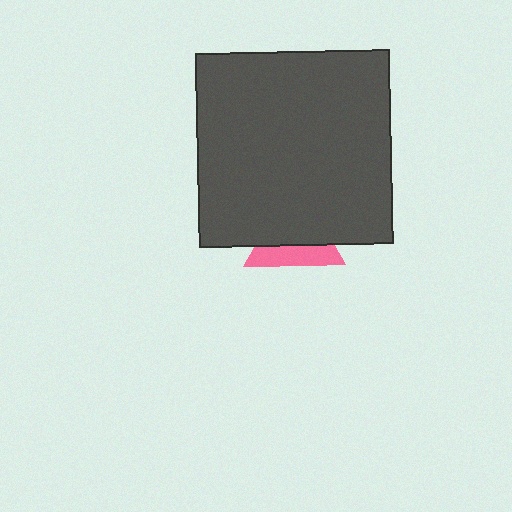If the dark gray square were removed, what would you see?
You would see the complete pink triangle.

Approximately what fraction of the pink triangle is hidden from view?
Roughly 60% of the pink triangle is hidden behind the dark gray square.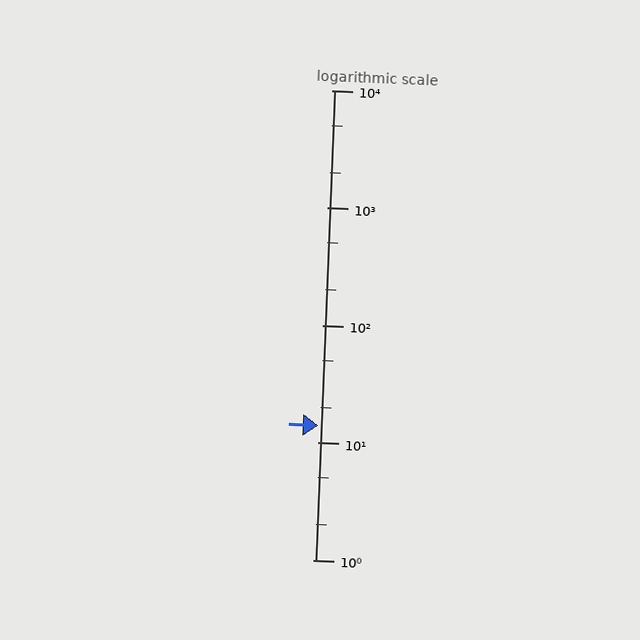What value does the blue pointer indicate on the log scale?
The pointer indicates approximately 14.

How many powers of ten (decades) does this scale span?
The scale spans 4 decades, from 1 to 10000.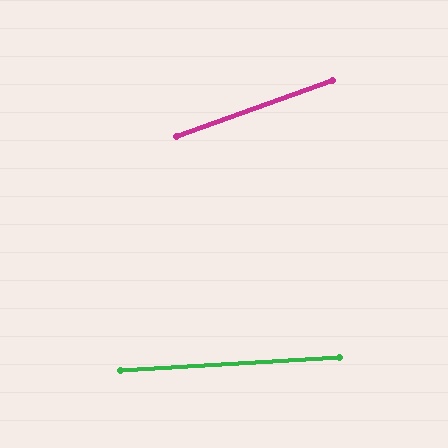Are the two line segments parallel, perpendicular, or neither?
Neither parallel nor perpendicular — they differ by about 17°.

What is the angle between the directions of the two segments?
Approximately 17 degrees.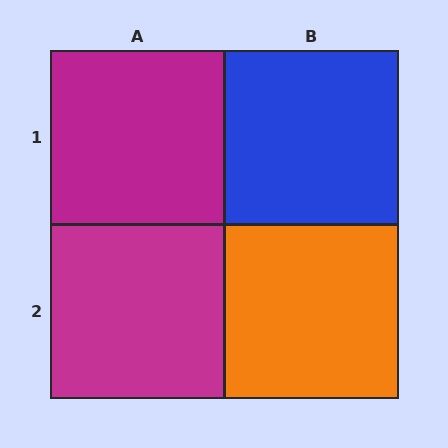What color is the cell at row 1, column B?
Blue.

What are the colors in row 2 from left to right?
Magenta, orange.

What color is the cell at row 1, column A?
Magenta.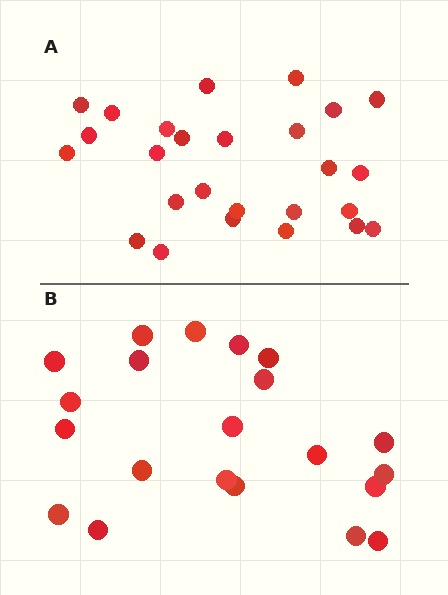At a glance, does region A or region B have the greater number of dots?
Region A (the top region) has more dots.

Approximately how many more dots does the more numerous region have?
Region A has about 5 more dots than region B.